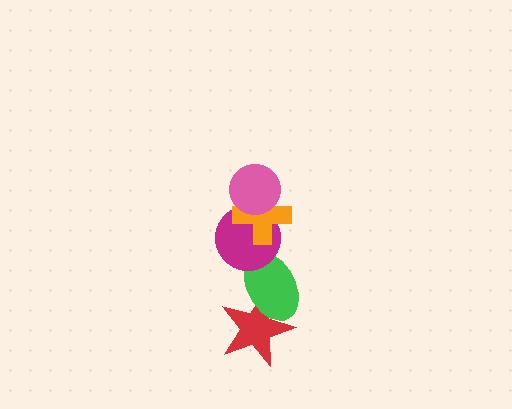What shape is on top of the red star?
The green ellipse is on top of the red star.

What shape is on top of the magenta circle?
The orange cross is on top of the magenta circle.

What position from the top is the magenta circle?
The magenta circle is 3rd from the top.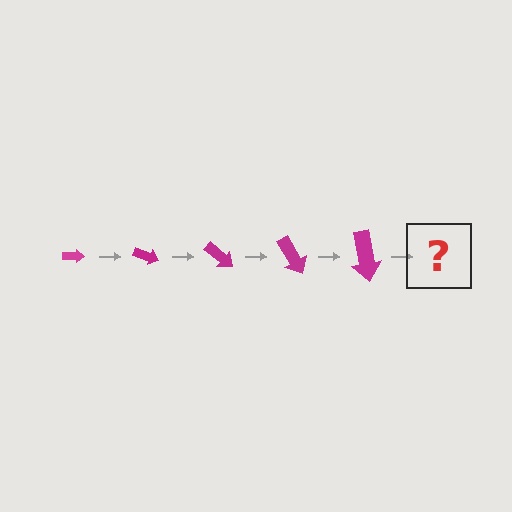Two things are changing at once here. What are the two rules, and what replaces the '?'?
The two rules are that the arrow grows larger each step and it rotates 20 degrees each step. The '?' should be an arrow, larger than the previous one and rotated 100 degrees from the start.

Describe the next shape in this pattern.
It should be an arrow, larger than the previous one and rotated 100 degrees from the start.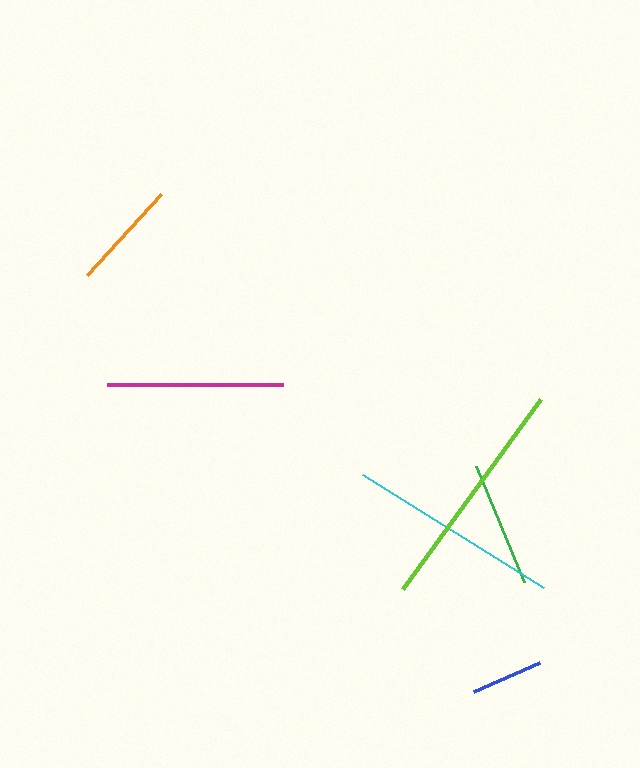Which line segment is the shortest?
The blue line is the shortest at approximately 72 pixels.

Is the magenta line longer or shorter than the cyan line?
The cyan line is longer than the magenta line.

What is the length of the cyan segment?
The cyan segment is approximately 214 pixels long.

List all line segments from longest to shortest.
From longest to shortest: lime, cyan, magenta, green, orange, blue.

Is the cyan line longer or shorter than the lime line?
The lime line is longer than the cyan line.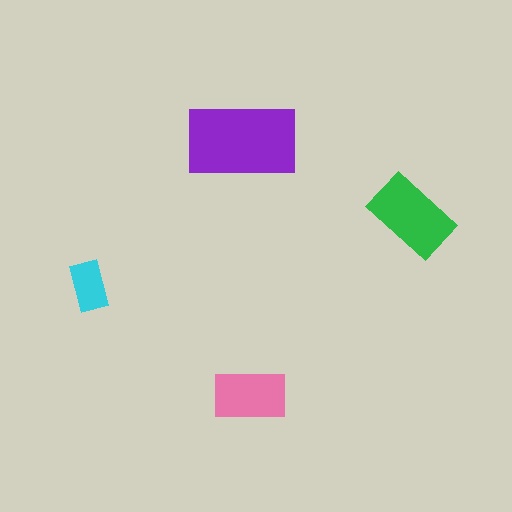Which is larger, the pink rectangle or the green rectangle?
The green one.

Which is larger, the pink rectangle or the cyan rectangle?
The pink one.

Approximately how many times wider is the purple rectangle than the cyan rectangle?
About 2 times wider.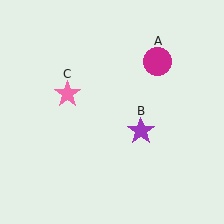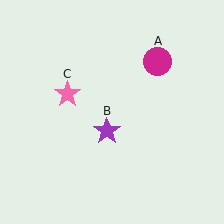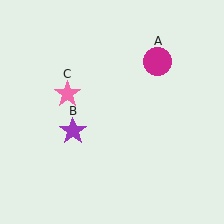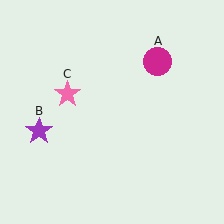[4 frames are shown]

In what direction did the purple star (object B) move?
The purple star (object B) moved left.